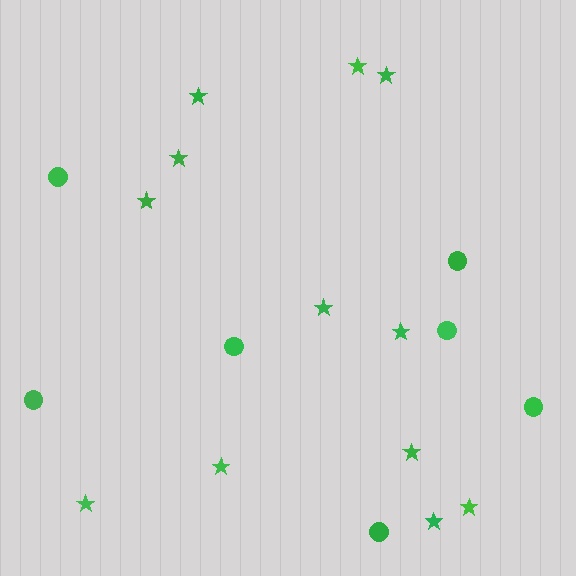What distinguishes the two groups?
There are 2 groups: one group of stars (12) and one group of circles (7).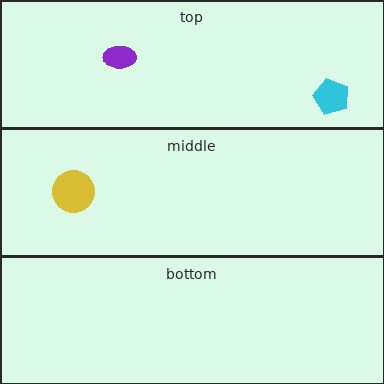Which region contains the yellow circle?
The middle region.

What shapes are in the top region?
The cyan pentagon, the purple ellipse.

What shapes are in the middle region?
The yellow circle.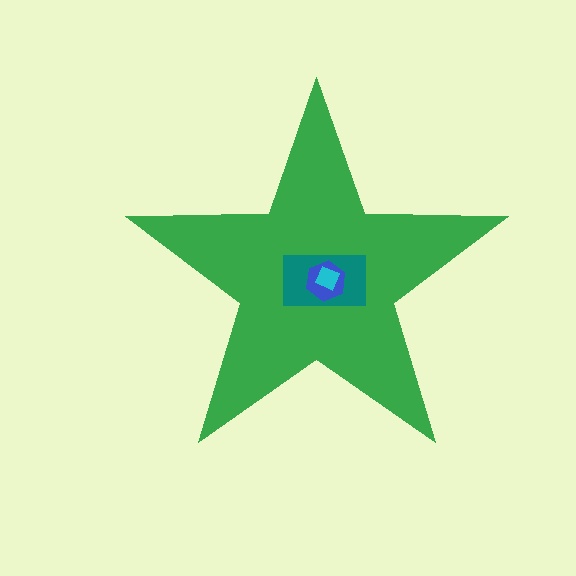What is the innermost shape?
The cyan diamond.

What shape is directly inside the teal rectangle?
The blue hexagon.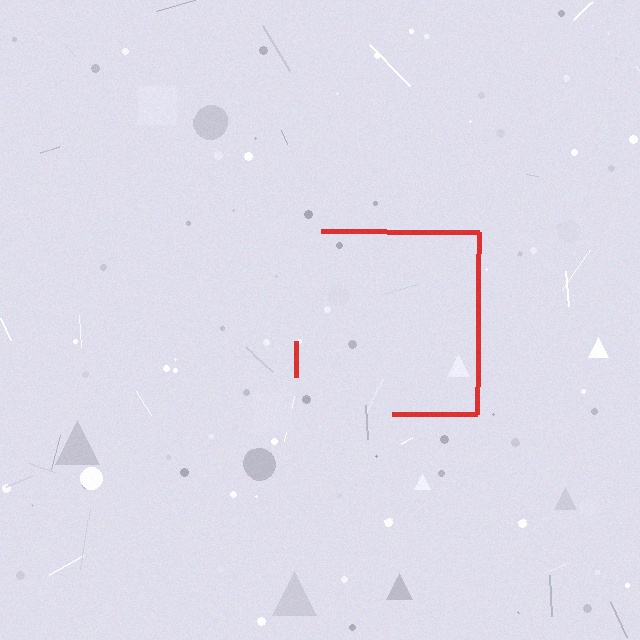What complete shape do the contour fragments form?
The contour fragments form a square.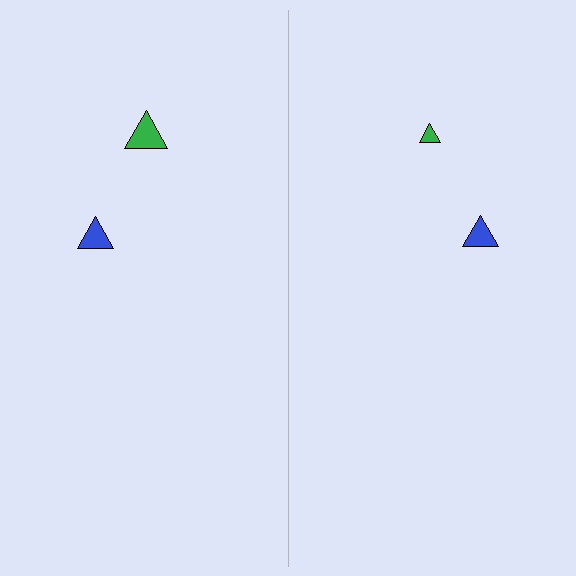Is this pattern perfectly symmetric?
No, the pattern is not perfectly symmetric. The green triangle on the right side has a different size than its mirror counterpart.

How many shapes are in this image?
There are 4 shapes in this image.